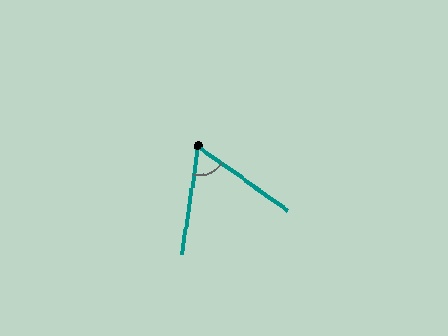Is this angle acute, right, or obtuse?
It is acute.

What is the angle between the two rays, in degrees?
Approximately 63 degrees.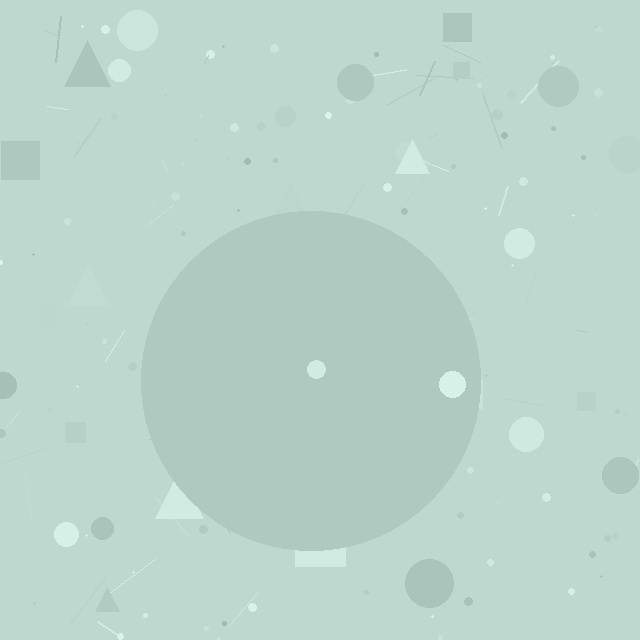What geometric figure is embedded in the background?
A circle is embedded in the background.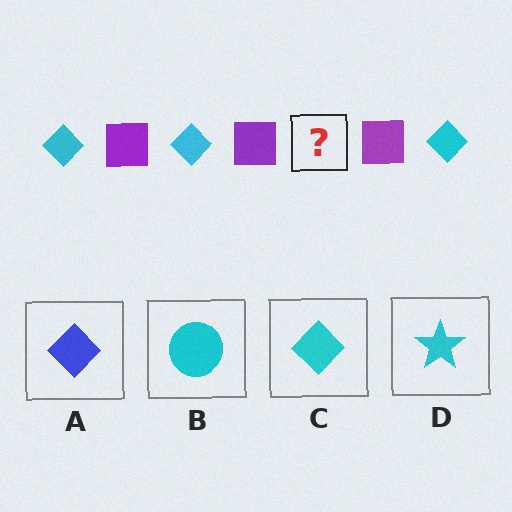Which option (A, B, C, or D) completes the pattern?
C.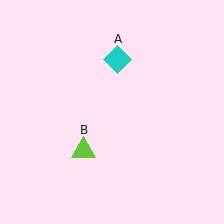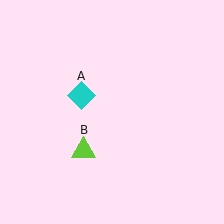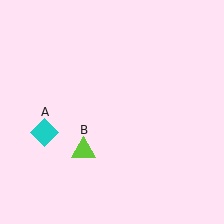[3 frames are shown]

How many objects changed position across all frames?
1 object changed position: cyan diamond (object A).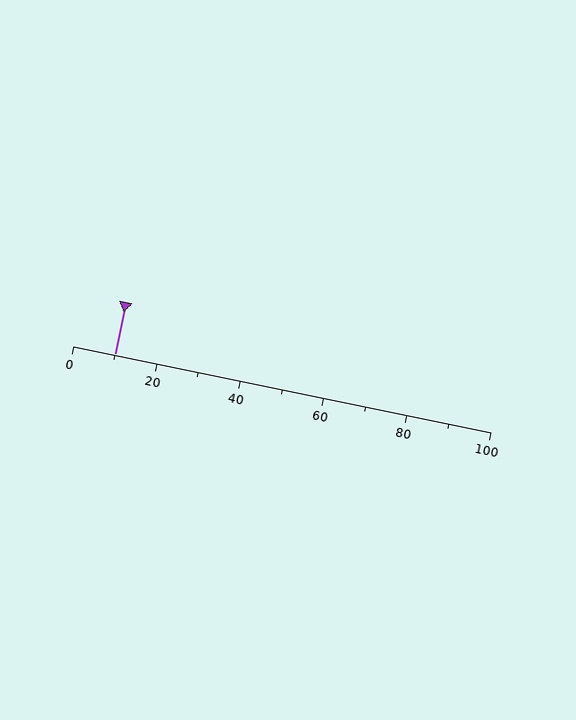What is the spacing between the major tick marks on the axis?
The major ticks are spaced 20 apart.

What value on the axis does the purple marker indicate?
The marker indicates approximately 10.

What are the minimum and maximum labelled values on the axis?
The axis runs from 0 to 100.